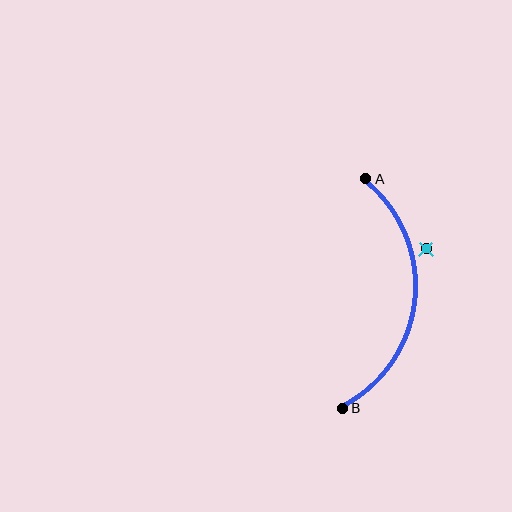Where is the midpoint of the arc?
The arc midpoint is the point on the curve farthest from the straight line joining A and B. It sits to the right of that line.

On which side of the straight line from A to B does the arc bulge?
The arc bulges to the right of the straight line connecting A and B.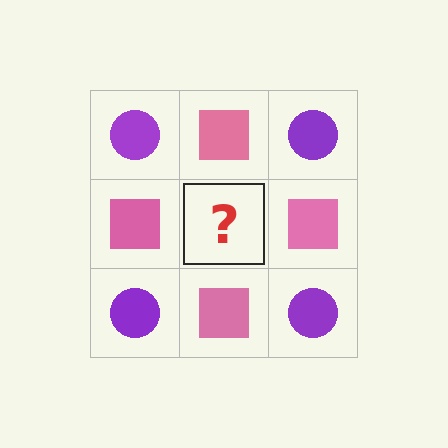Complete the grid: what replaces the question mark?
The question mark should be replaced with a purple circle.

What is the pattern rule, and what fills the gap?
The rule is that it alternates purple circle and pink square in a checkerboard pattern. The gap should be filled with a purple circle.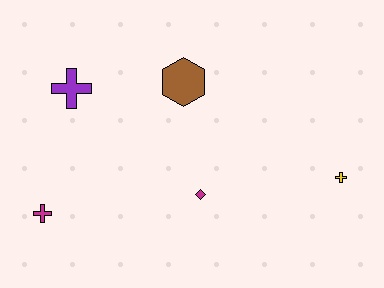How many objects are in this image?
There are 5 objects.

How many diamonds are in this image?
There is 1 diamond.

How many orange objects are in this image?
There are no orange objects.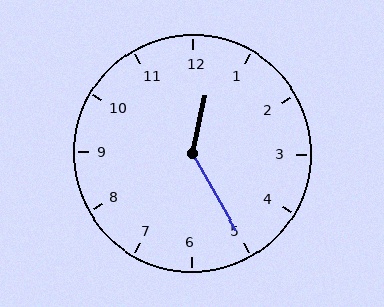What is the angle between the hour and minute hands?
Approximately 138 degrees.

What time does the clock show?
12:25.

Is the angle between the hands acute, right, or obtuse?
It is obtuse.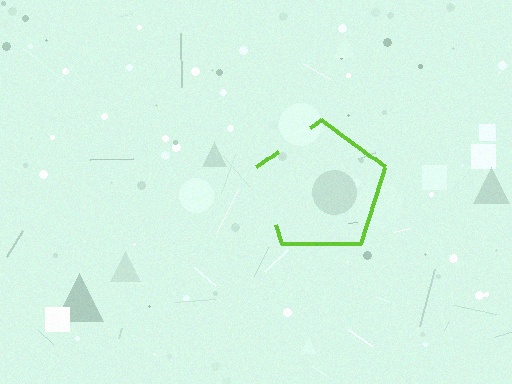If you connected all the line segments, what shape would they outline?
They would outline a pentagon.